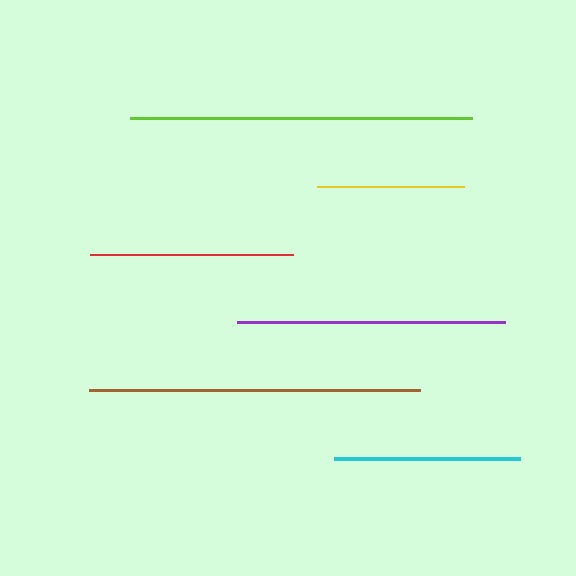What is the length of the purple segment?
The purple segment is approximately 267 pixels long.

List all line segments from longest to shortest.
From longest to shortest: lime, brown, purple, red, cyan, yellow.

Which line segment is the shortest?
The yellow line is the shortest at approximately 147 pixels.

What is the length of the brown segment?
The brown segment is approximately 331 pixels long.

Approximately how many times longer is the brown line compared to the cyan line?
The brown line is approximately 1.8 times the length of the cyan line.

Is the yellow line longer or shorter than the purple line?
The purple line is longer than the yellow line.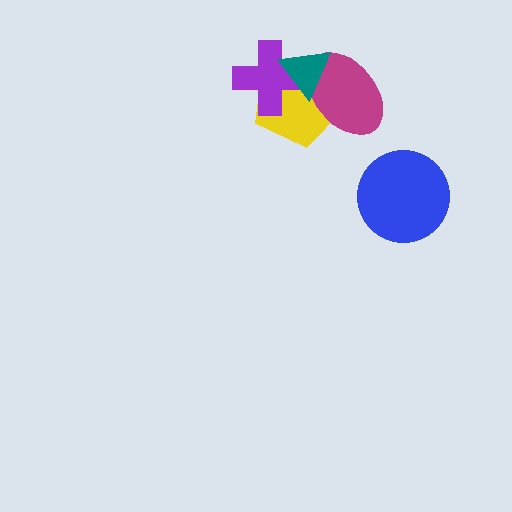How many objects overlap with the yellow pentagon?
3 objects overlap with the yellow pentagon.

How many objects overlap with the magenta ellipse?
2 objects overlap with the magenta ellipse.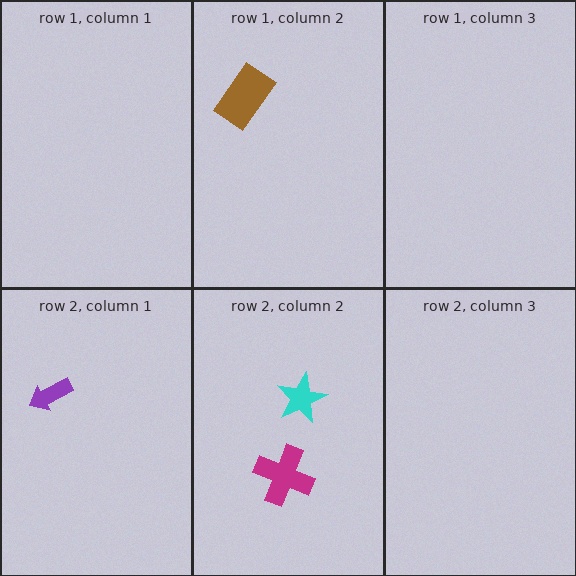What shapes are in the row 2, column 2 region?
The magenta cross, the cyan star.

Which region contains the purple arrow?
The row 2, column 1 region.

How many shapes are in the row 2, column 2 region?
2.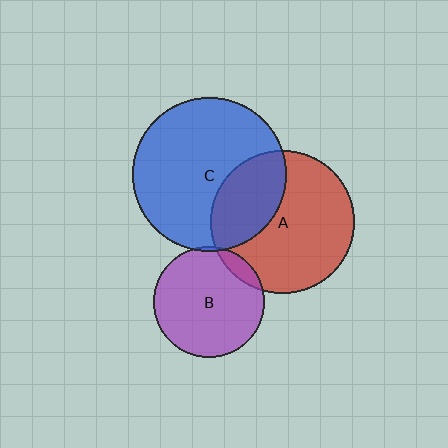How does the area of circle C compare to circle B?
Approximately 1.9 times.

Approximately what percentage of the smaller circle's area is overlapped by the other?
Approximately 10%.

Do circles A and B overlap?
Yes.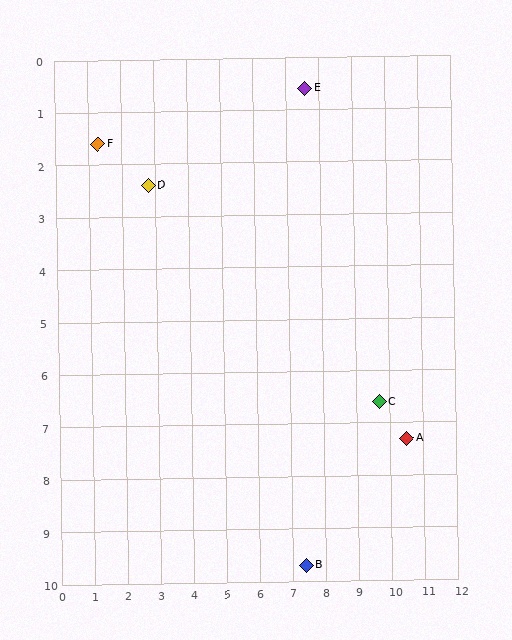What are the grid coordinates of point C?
Point C is at approximately (9.7, 6.6).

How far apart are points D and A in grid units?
Points D and A are about 9.1 grid units apart.